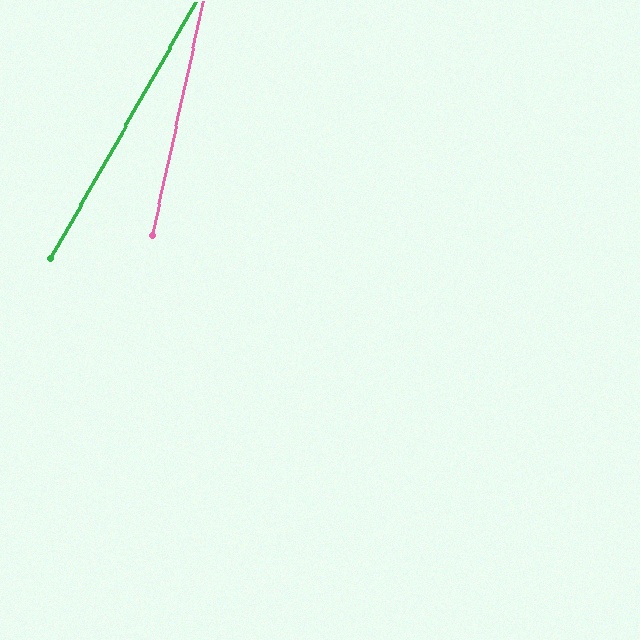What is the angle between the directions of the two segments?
Approximately 17 degrees.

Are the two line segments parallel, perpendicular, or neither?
Neither parallel nor perpendicular — they differ by about 17°.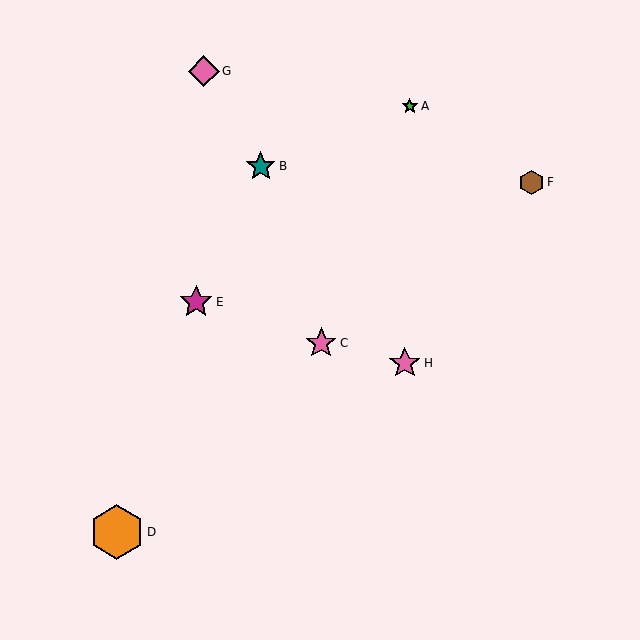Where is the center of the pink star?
The center of the pink star is at (321, 343).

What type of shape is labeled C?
Shape C is a pink star.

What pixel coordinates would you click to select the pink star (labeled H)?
Click at (405, 363) to select the pink star H.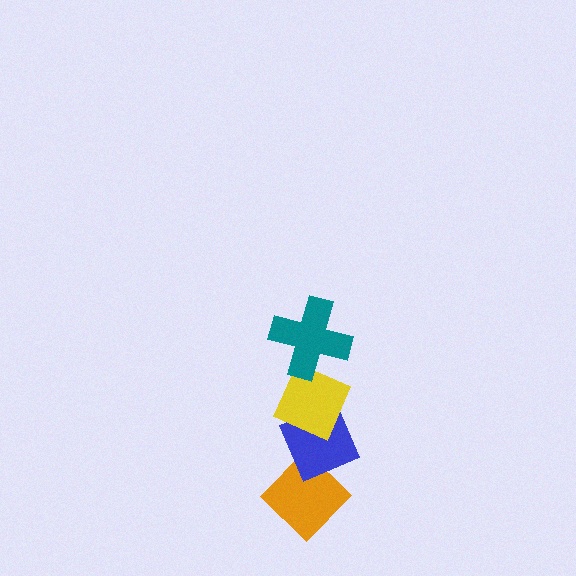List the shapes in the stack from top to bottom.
From top to bottom: the teal cross, the yellow diamond, the blue diamond, the orange diamond.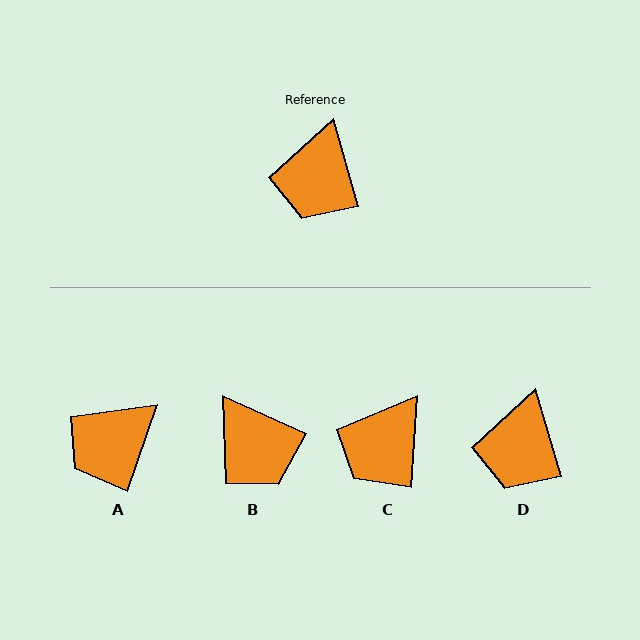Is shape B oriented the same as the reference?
No, it is off by about 50 degrees.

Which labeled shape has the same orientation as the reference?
D.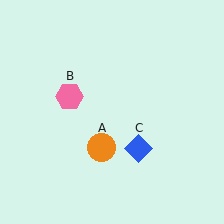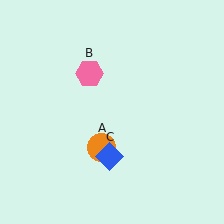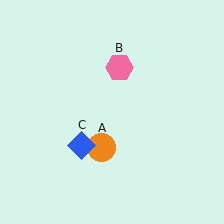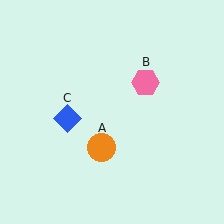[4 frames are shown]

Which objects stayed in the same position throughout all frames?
Orange circle (object A) remained stationary.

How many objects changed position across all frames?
2 objects changed position: pink hexagon (object B), blue diamond (object C).